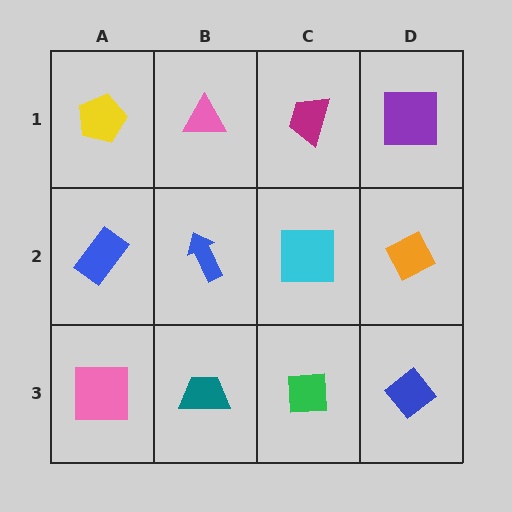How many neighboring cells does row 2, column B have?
4.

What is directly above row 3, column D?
An orange diamond.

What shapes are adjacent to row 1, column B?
A blue arrow (row 2, column B), a yellow pentagon (row 1, column A), a magenta trapezoid (row 1, column C).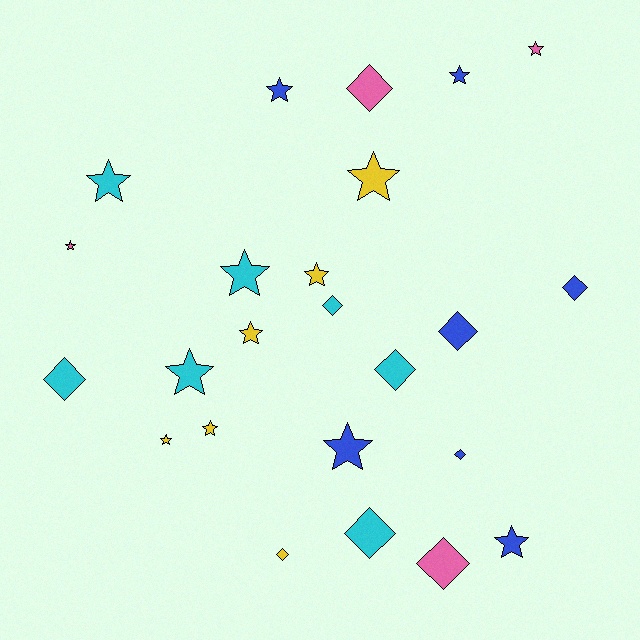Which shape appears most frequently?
Star, with 14 objects.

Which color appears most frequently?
Blue, with 7 objects.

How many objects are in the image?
There are 24 objects.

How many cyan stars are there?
There are 3 cyan stars.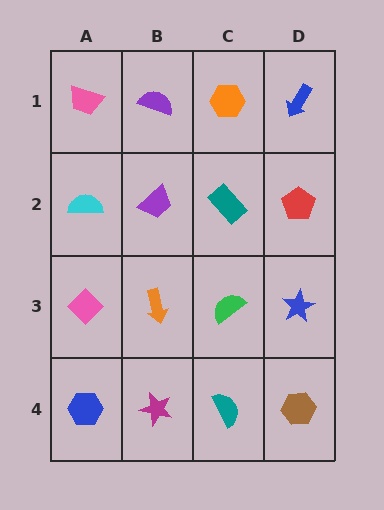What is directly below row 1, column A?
A cyan semicircle.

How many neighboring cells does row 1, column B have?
3.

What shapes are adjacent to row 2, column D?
A blue arrow (row 1, column D), a blue star (row 3, column D), a teal rectangle (row 2, column C).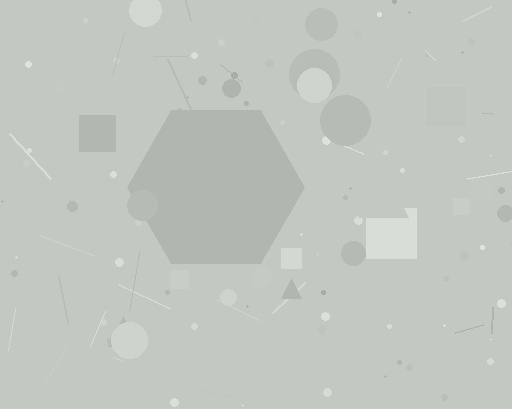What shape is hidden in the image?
A hexagon is hidden in the image.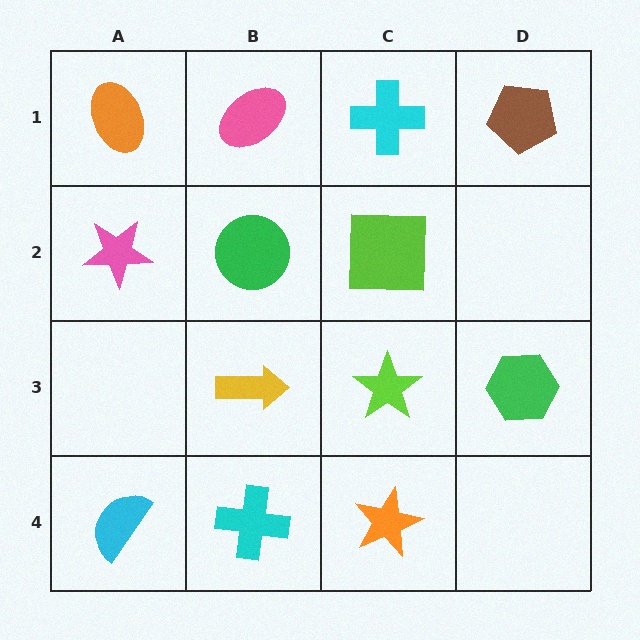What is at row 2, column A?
A pink star.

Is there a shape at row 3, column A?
No, that cell is empty.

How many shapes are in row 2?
3 shapes.